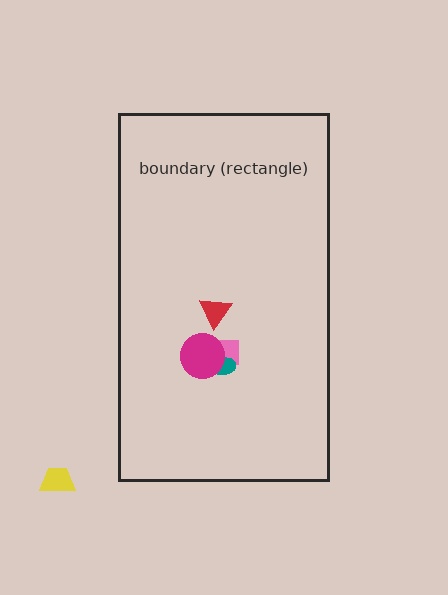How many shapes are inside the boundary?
4 inside, 1 outside.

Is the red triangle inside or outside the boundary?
Inside.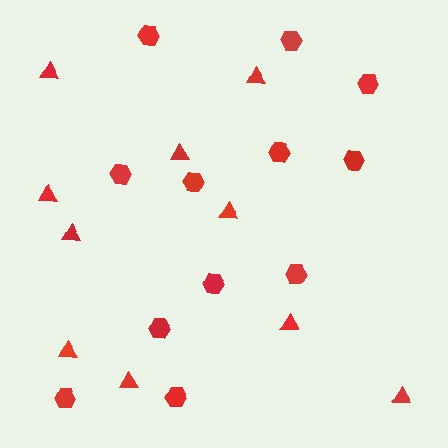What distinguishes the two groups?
There are 2 groups: one group of hexagons (12) and one group of triangles (10).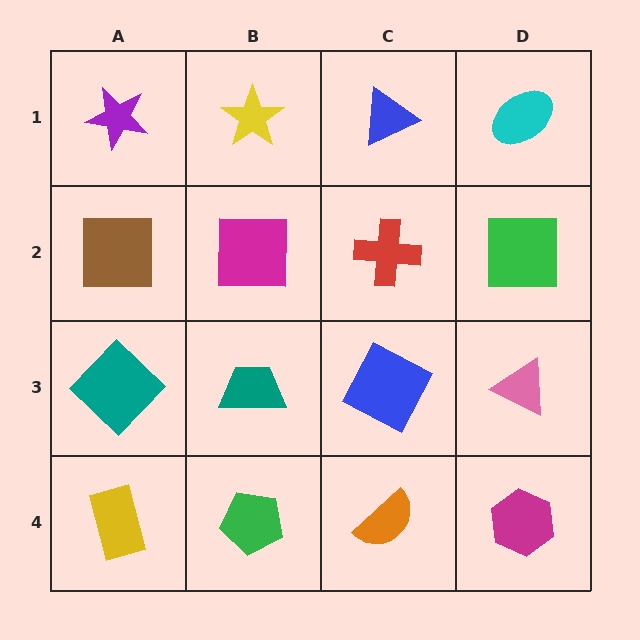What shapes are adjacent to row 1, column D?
A green square (row 2, column D), a blue triangle (row 1, column C).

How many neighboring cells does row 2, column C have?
4.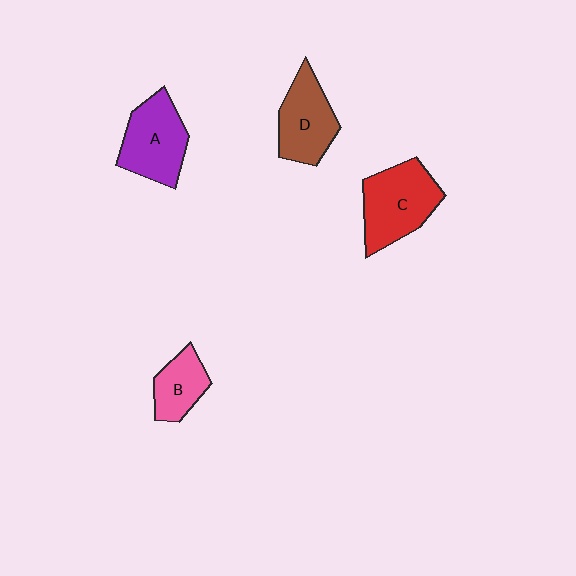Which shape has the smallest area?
Shape B (pink).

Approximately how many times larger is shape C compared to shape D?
Approximately 1.2 times.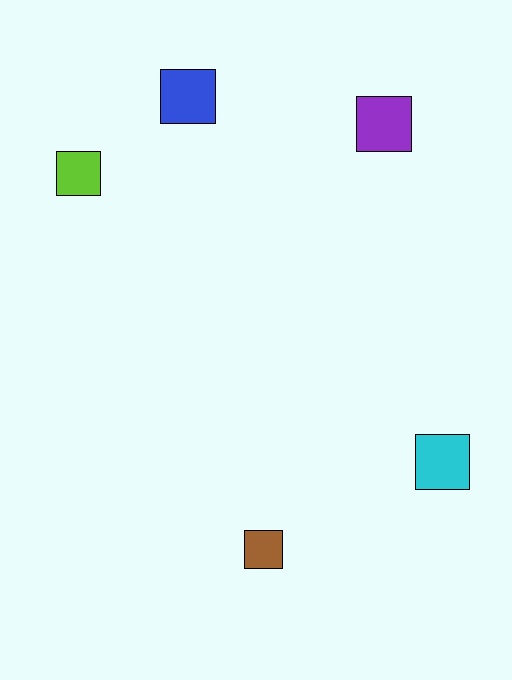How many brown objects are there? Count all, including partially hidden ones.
There is 1 brown object.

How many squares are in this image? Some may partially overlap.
There are 5 squares.